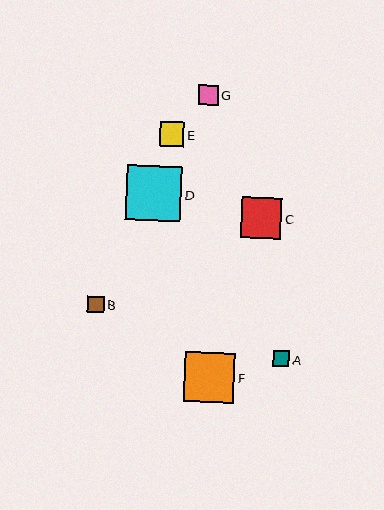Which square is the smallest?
Square A is the smallest with a size of approximately 16 pixels.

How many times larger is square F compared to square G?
Square F is approximately 2.5 times the size of square G.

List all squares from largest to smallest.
From largest to smallest: D, F, C, E, G, B, A.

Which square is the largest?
Square D is the largest with a size of approximately 55 pixels.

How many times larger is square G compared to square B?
Square G is approximately 1.2 times the size of square B.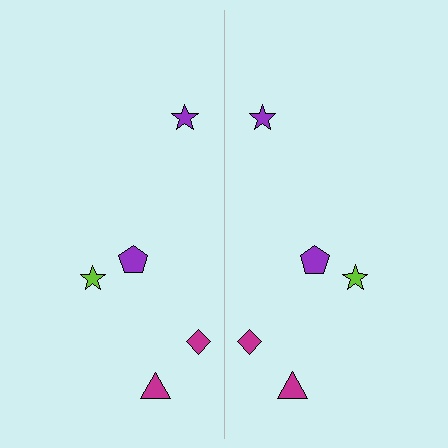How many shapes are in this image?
There are 10 shapes in this image.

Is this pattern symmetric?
Yes, this pattern has bilateral (reflection) symmetry.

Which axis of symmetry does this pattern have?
The pattern has a vertical axis of symmetry running through the center of the image.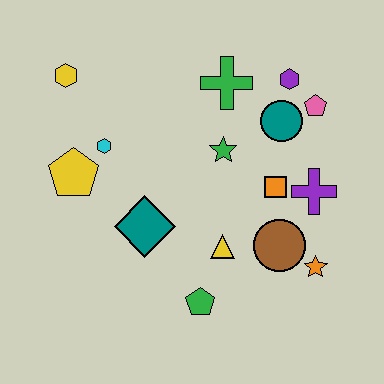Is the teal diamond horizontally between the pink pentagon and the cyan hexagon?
Yes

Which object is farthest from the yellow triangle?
The yellow hexagon is farthest from the yellow triangle.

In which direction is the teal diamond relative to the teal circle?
The teal diamond is to the left of the teal circle.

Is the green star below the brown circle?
No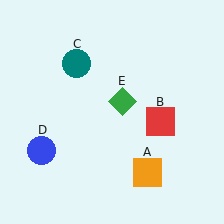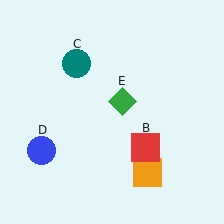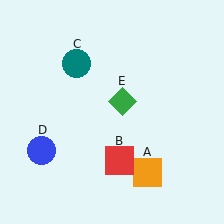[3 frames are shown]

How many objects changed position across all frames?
1 object changed position: red square (object B).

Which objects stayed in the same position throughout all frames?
Orange square (object A) and teal circle (object C) and blue circle (object D) and green diamond (object E) remained stationary.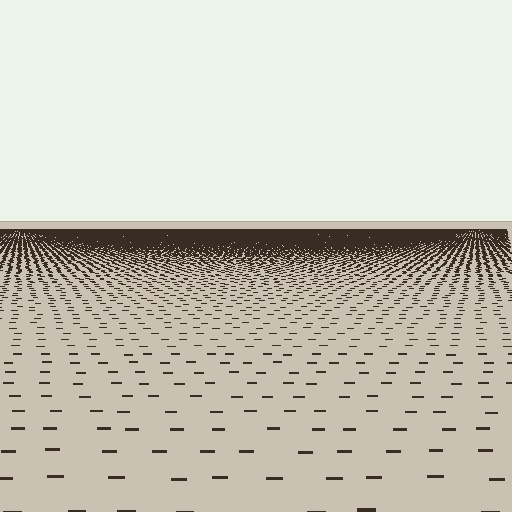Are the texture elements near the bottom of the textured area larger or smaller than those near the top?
Larger. Near the bottom, elements are closer to the viewer and appear at a bigger on-screen size.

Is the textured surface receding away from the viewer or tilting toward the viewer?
The surface is receding away from the viewer. Texture elements get smaller and denser toward the top.